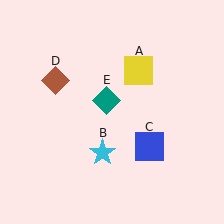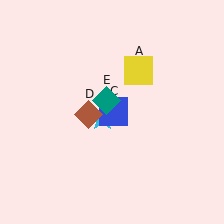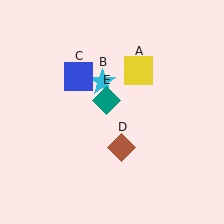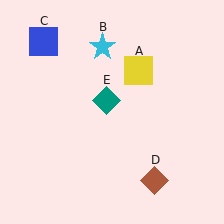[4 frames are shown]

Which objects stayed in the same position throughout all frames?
Yellow square (object A) and teal diamond (object E) remained stationary.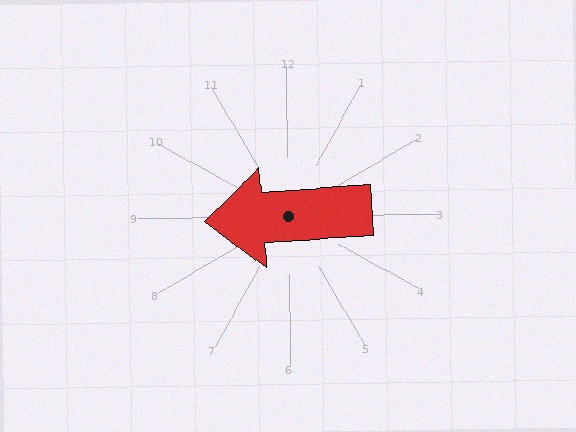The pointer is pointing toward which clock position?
Roughly 9 o'clock.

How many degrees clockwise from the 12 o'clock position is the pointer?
Approximately 267 degrees.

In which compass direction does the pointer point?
West.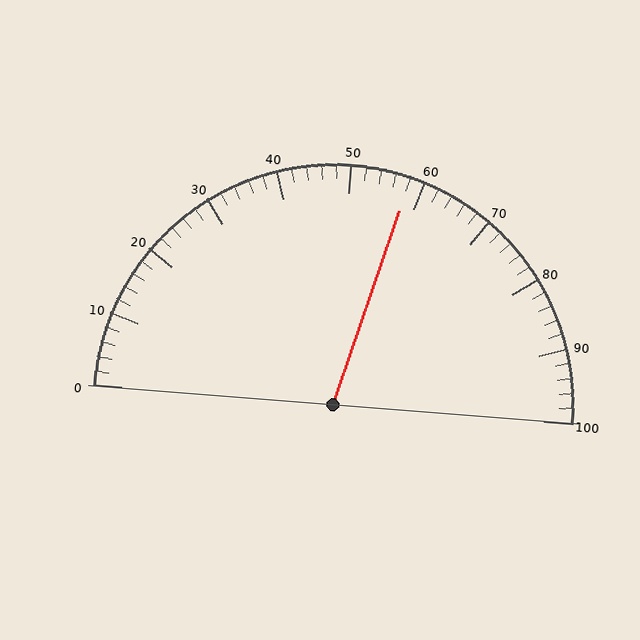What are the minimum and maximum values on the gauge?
The gauge ranges from 0 to 100.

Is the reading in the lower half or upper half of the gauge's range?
The reading is in the upper half of the range (0 to 100).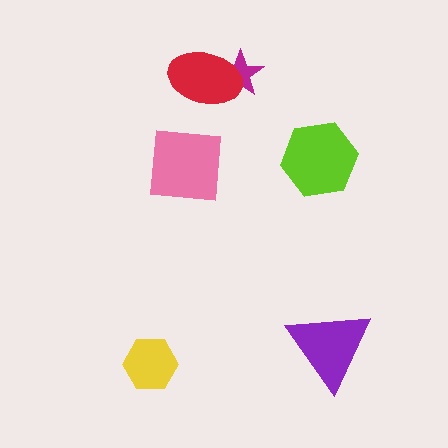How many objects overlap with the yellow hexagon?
0 objects overlap with the yellow hexagon.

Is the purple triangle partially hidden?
No, no other shape covers it.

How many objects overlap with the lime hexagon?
0 objects overlap with the lime hexagon.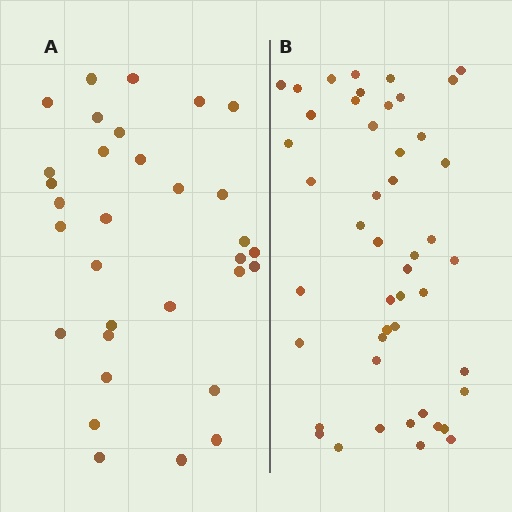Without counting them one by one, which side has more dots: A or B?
Region B (the right region) has more dots.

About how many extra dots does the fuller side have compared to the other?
Region B has approximately 15 more dots than region A.